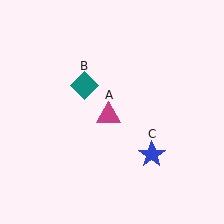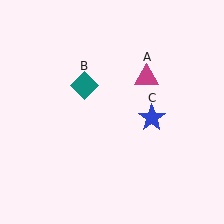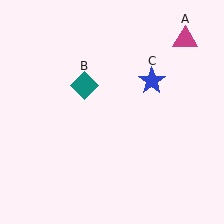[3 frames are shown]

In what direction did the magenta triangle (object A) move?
The magenta triangle (object A) moved up and to the right.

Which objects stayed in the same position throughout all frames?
Teal diamond (object B) remained stationary.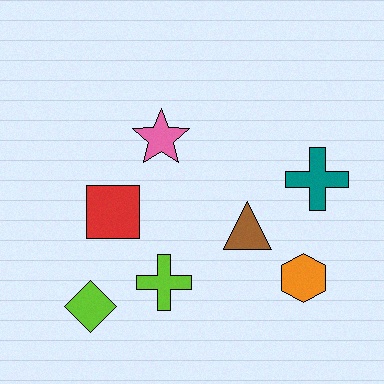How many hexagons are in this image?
There is 1 hexagon.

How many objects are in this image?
There are 7 objects.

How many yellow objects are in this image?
There are no yellow objects.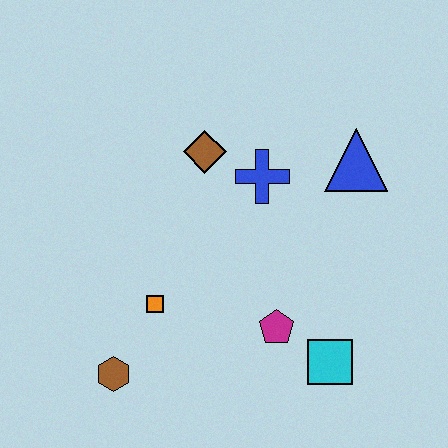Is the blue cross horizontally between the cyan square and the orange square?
Yes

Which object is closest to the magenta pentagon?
The cyan square is closest to the magenta pentagon.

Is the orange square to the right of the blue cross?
No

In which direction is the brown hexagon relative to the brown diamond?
The brown hexagon is below the brown diamond.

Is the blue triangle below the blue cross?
No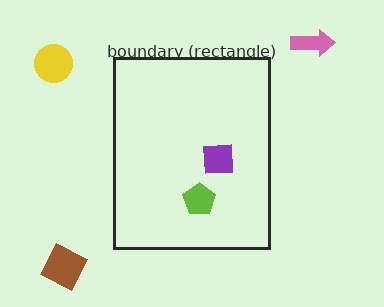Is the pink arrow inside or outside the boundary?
Outside.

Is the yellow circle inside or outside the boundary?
Outside.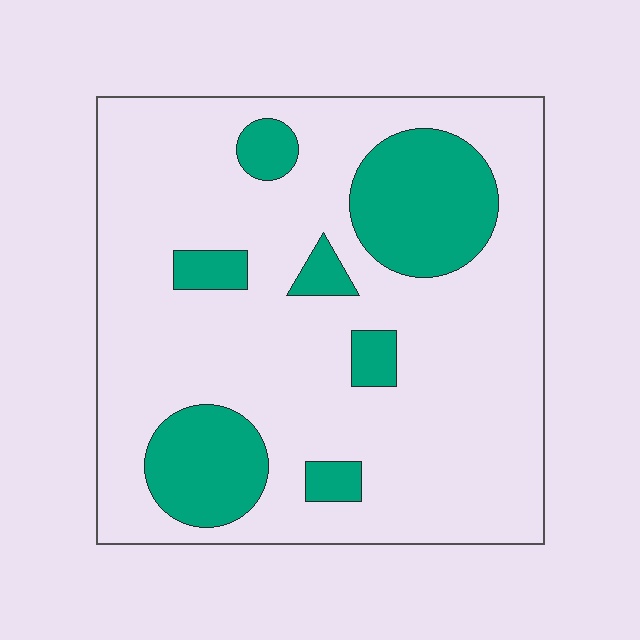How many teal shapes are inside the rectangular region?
7.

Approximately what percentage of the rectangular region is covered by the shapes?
Approximately 20%.